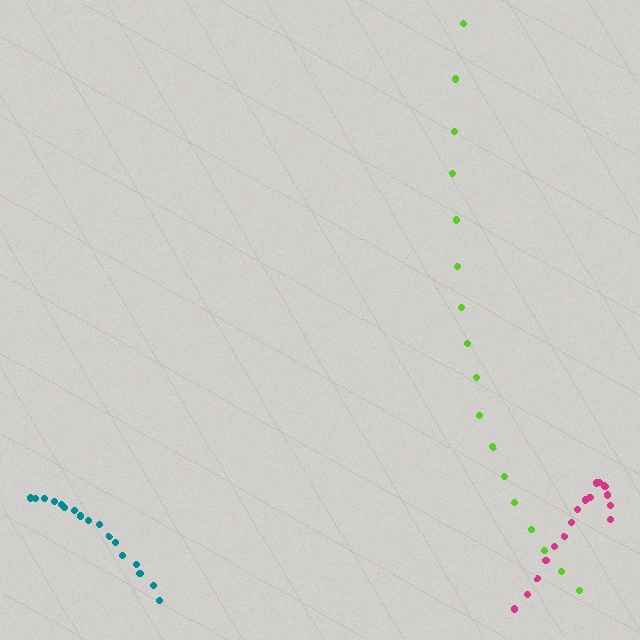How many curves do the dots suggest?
There are 3 distinct paths.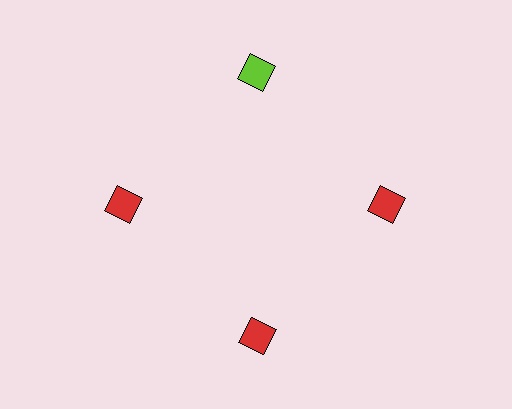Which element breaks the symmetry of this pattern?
The lime diamond at roughly the 12 o'clock position breaks the symmetry. All other shapes are red diamonds.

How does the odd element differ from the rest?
It has a different color: lime instead of red.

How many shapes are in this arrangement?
There are 4 shapes arranged in a ring pattern.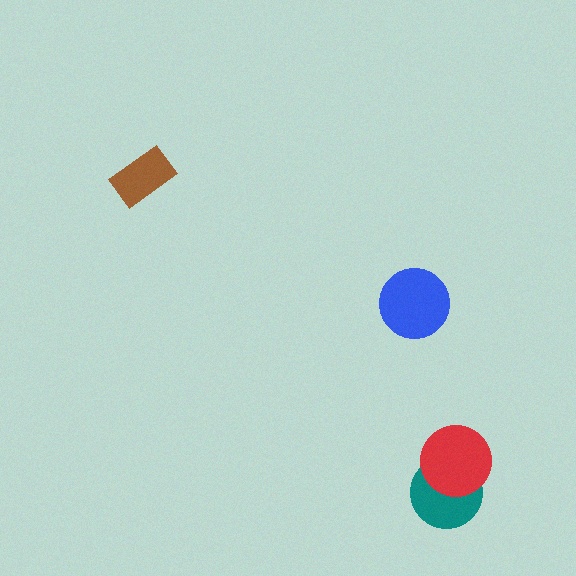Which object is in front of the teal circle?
The red circle is in front of the teal circle.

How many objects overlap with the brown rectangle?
0 objects overlap with the brown rectangle.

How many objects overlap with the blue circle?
0 objects overlap with the blue circle.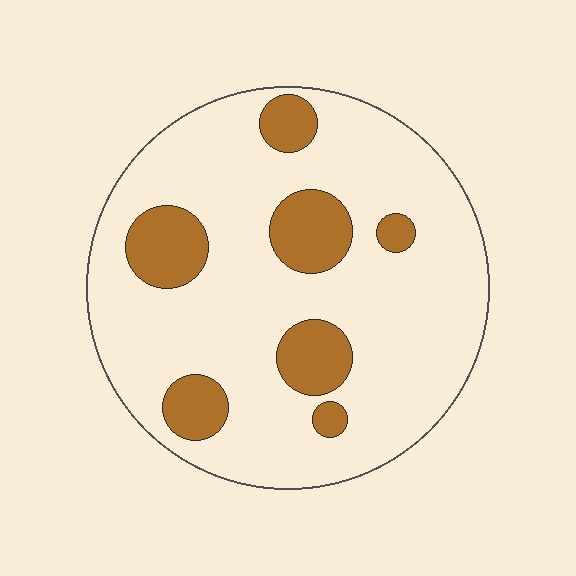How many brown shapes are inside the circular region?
7.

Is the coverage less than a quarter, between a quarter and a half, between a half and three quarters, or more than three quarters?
Less than a quarter.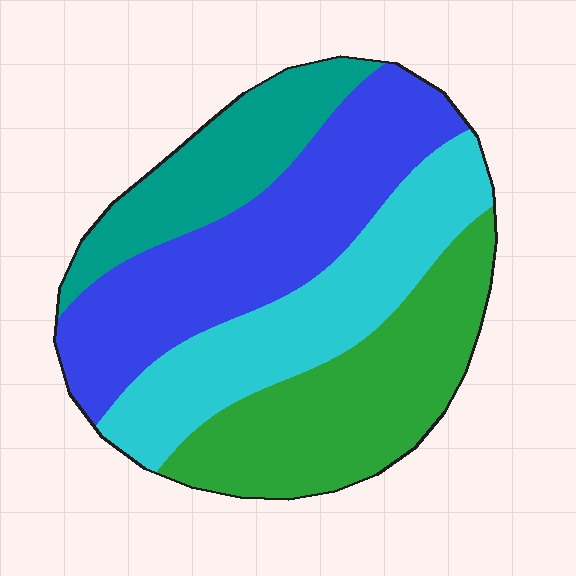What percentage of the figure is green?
Green takes up about one quarter (1/4) of the figure.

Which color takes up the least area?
Teal, at roughly 15%.